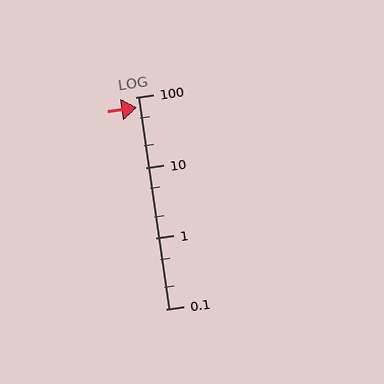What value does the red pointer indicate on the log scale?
The pointer indicates approximately 71.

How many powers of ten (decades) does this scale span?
The scale spans 3 decades, from 0.1 to 100.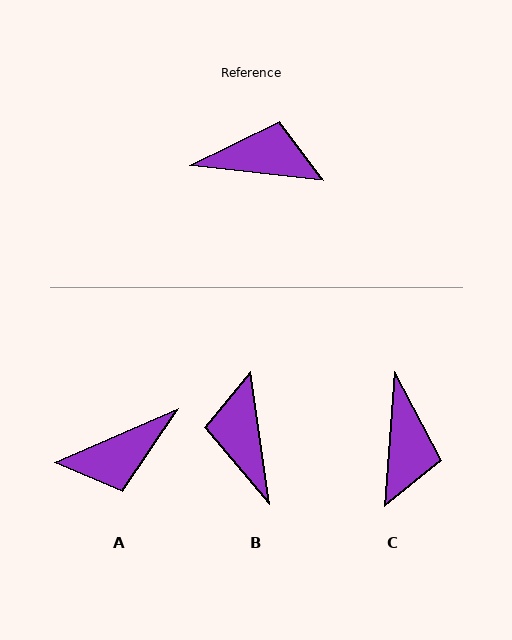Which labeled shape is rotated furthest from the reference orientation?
A, about 150 degrees away.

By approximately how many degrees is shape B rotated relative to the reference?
Approximately 104 degrees counter-clockwise.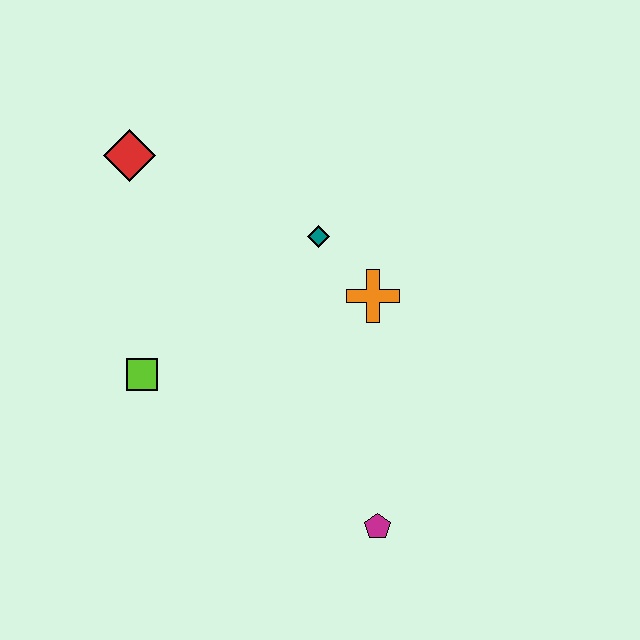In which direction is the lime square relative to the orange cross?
The lime square is to the left of the orange cross.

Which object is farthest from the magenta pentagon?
The red diamond is farthest from the magenta pentagon.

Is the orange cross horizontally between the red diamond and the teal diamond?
No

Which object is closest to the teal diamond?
The orange cross is closest to the teal diamond.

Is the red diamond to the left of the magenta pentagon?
Yes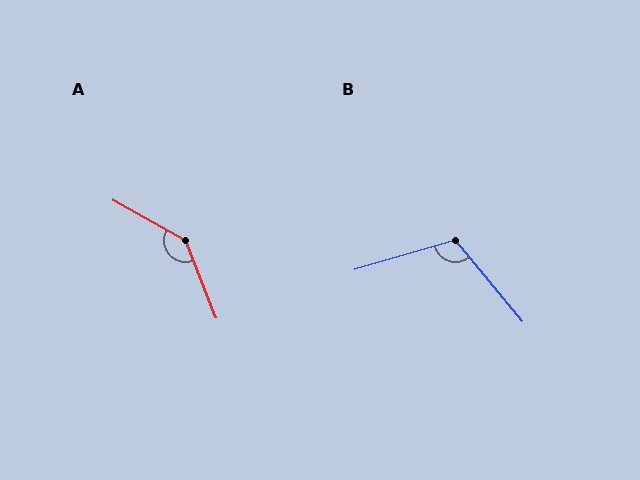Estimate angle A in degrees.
Approximately 141 degrees.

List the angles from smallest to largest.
B (113°), A (141°).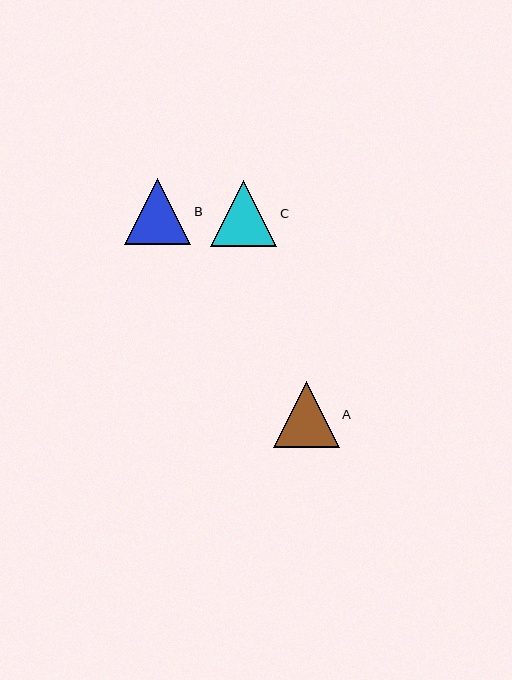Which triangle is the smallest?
Triangle A is the smallest with a size of approximately 66 pixels.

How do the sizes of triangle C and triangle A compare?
Triangle C and triangle A are approximately the same size.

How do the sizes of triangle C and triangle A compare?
Triangle C and triangle A are approximately the same size.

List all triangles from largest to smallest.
From largest to smallest: B, C, A.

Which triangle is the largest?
Triangle B is the largest with a size of approximately 67 pixels.